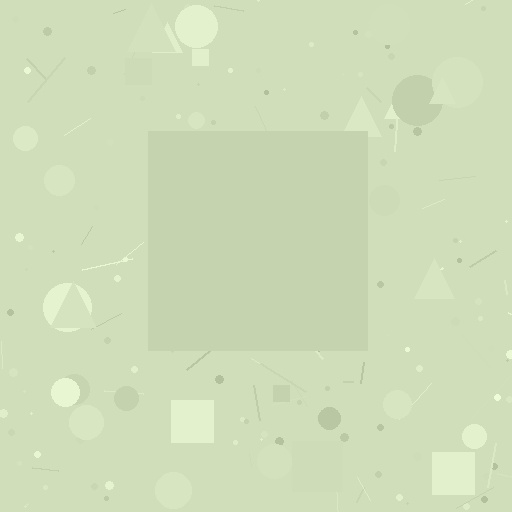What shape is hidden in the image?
A square is hidden in the image.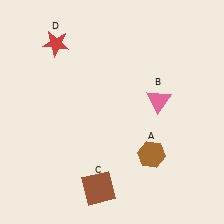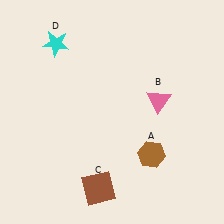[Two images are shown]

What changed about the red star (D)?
In Image 1, D is red. In Image 2, it changed to cyan.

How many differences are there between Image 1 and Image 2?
There is 1 difference between the two images.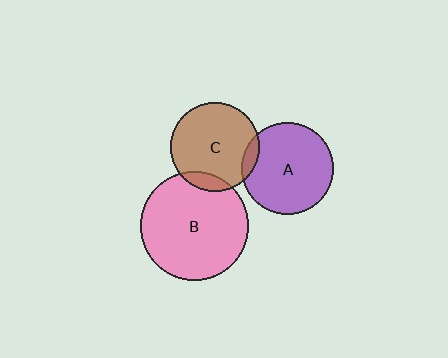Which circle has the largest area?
Circle B (pink).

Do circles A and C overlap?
Yes.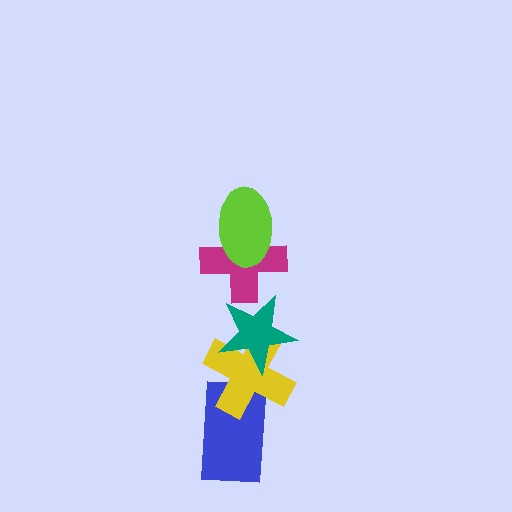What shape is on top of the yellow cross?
The teal star is on top of the yellow cross.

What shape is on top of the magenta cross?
The lime ellipse is on top of the magenta cross.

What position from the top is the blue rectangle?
The blue rectangle is 5th from the top.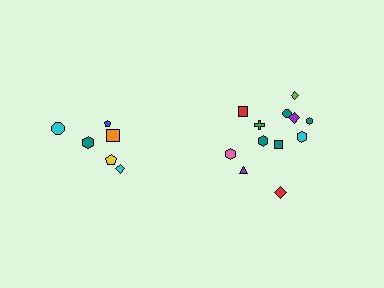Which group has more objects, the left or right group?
The right group.